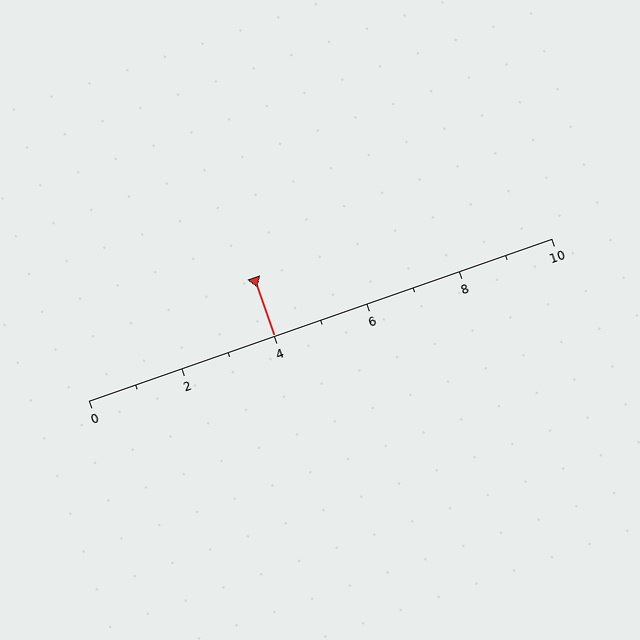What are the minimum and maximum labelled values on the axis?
The axis runs from 0 to 10.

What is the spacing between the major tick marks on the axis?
The major ticks are spaced 2 apart.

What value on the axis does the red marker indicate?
The marker indicates approximately 4.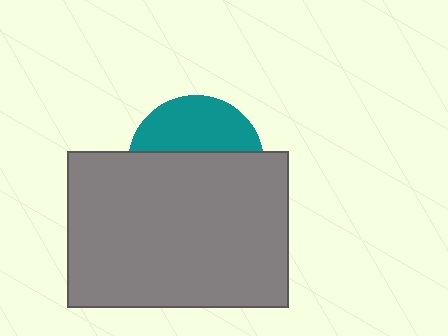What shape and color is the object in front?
The object in front is a gray rectangle.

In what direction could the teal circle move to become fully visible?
The teal circle could move up. That would shift it out from behind the gray rectangle entirely.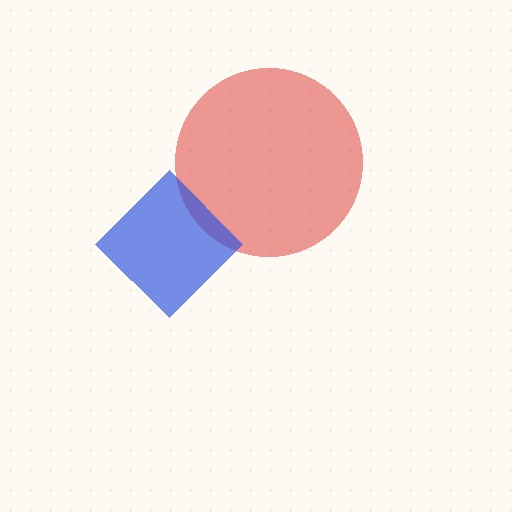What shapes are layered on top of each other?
The layered shapes are: a red circle, a blue diamond.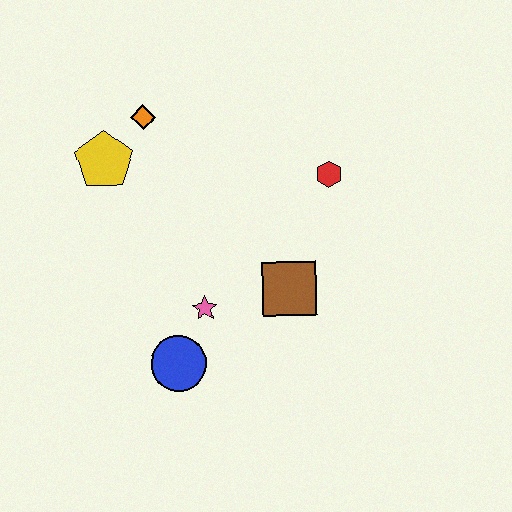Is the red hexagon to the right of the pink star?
Yes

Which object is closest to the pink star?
The blue circle is closest to the pink star.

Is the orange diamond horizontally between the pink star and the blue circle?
No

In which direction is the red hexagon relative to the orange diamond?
The red hexagon is to the right of the orange diamond.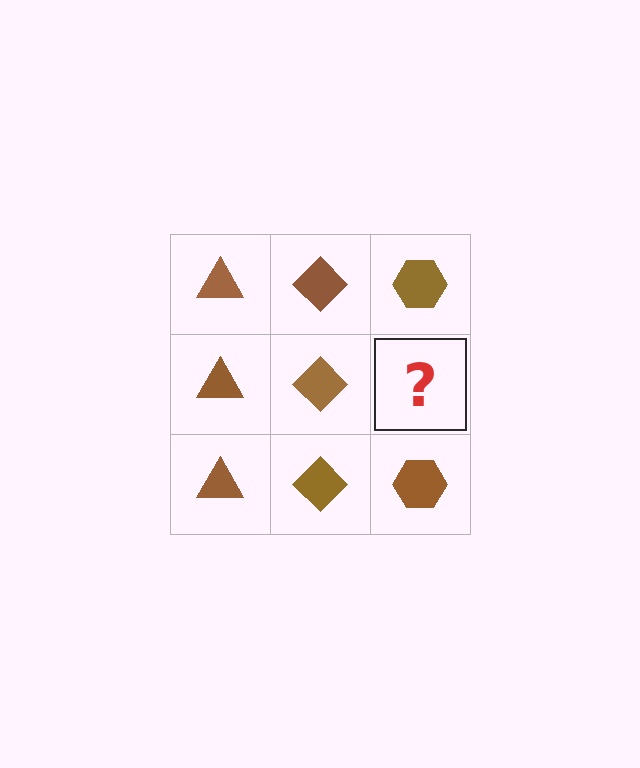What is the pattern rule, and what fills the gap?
The rule is that each column has a consistent shape. The gap should be filled with a brown hexagon.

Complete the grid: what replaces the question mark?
The question mark should be replaced with a brown hexagon.